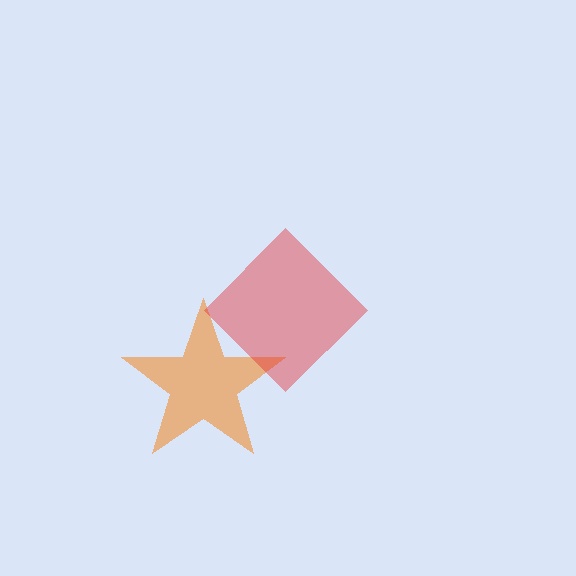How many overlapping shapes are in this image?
There are 2 overlapping shapes in the image.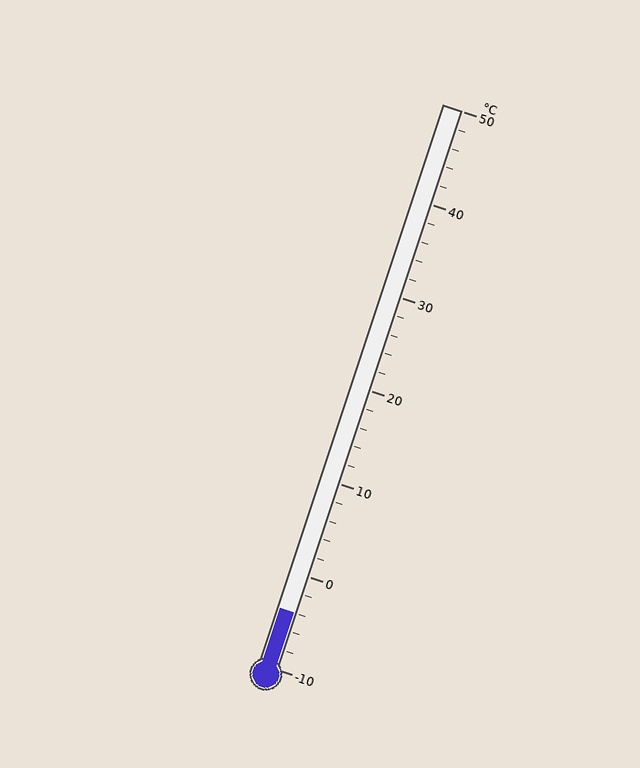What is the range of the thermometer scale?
The thermometer scale ranges from -10°C to 50°C.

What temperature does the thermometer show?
The thermometer shows approximately -4°C.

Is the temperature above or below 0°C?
The temperature is below 0°C.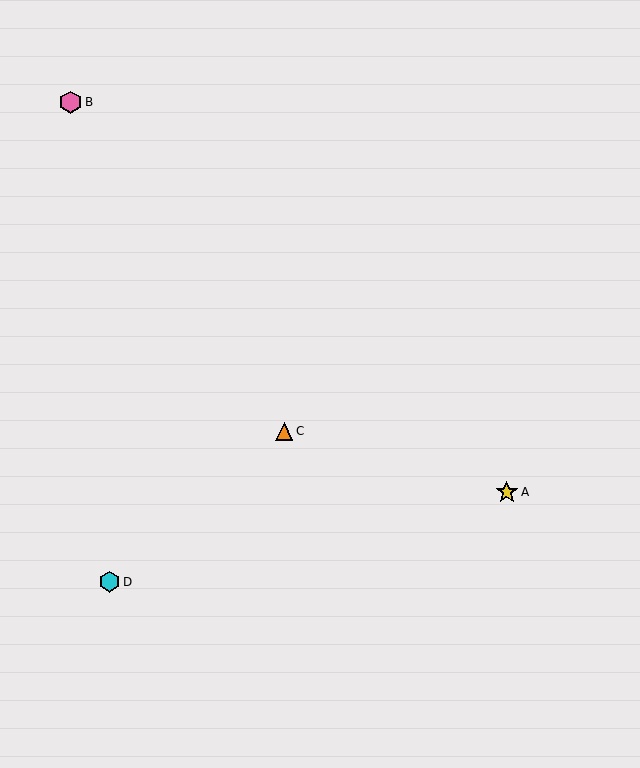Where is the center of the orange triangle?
The center of the orange triangle is at (284, 431).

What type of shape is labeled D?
Shape D is a cyan hexagon.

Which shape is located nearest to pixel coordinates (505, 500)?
The yellow star (labeled A) at (507, 492) is nearest to that location.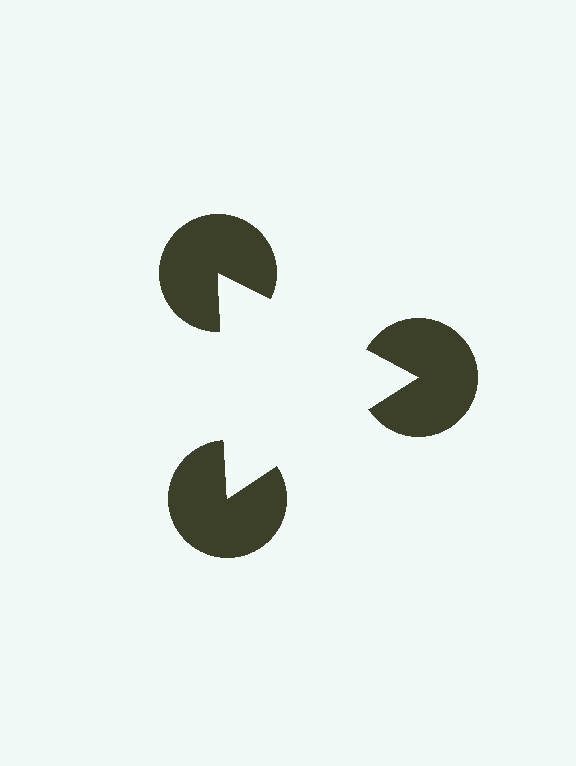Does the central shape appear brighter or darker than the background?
It typically appears slightly brighter than the background, even though no actual brightness change is drawn.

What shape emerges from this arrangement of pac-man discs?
An illusory triangle — its edges are inferred from the aligned wedge cuts in the pac-man discs, not physically drawn.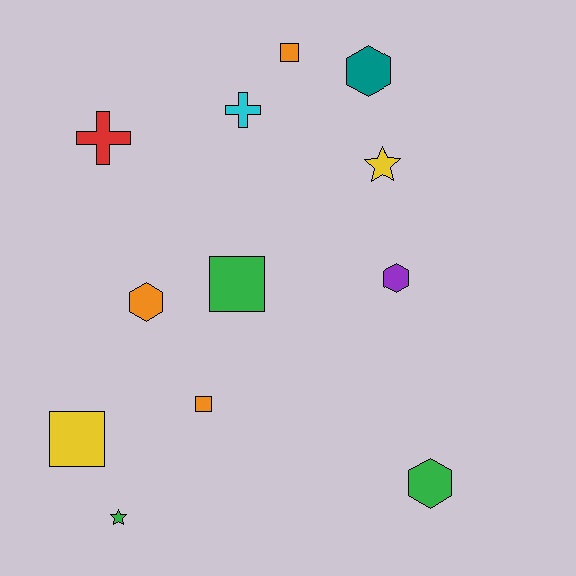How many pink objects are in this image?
There are no pink objects.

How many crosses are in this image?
There are 2 crosses.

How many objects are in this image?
There are 12 objects.